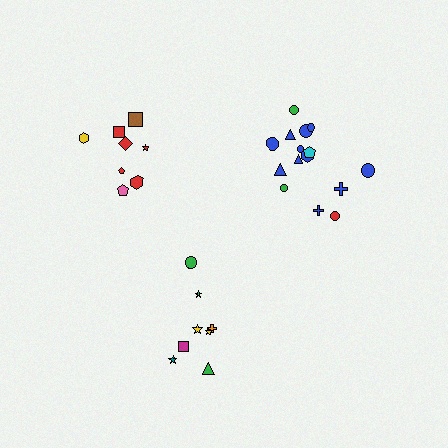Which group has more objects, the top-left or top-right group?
The top-right group.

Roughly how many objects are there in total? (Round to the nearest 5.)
Roughly 30 objects in total.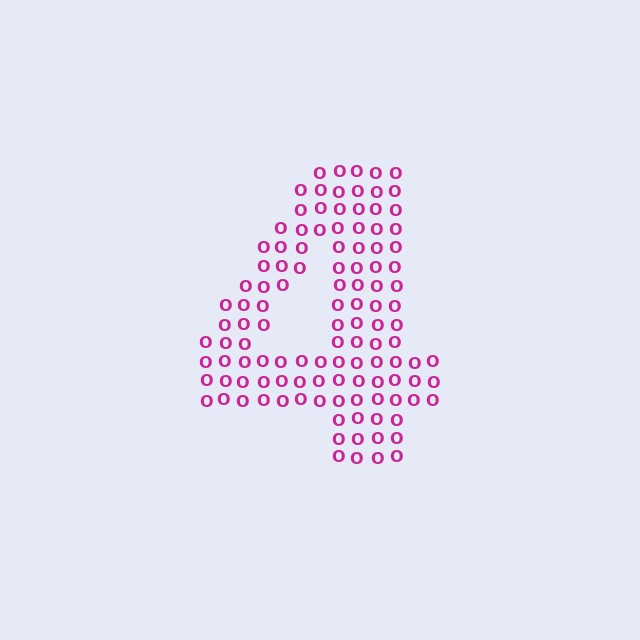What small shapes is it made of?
It is made of small letter O's.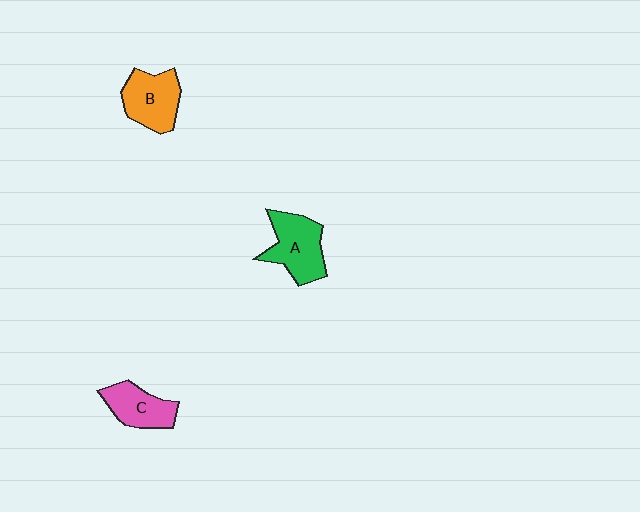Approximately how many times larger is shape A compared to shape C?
Approximately 1.3 times.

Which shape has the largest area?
Shape A (green).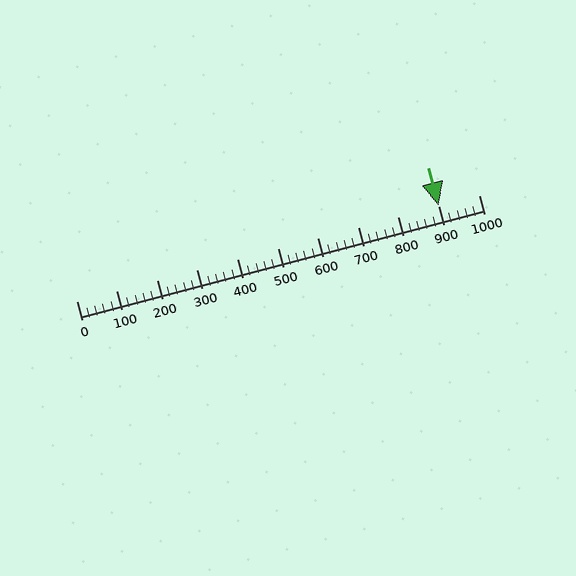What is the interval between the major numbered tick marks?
The major tick marks are spaced 100 units apart.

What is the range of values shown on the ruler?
The ruler shows values from 0 to 1000.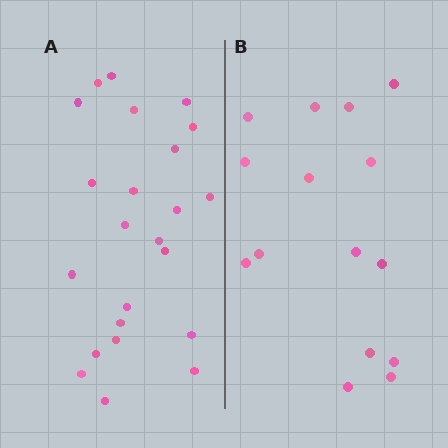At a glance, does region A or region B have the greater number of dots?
Region A (the left region) has more dots.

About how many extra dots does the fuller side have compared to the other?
Region A has roughly 8 or so more dots than region B.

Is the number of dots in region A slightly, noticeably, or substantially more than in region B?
Region A has substantially more. The ratio is roughly 1.5 to 1.